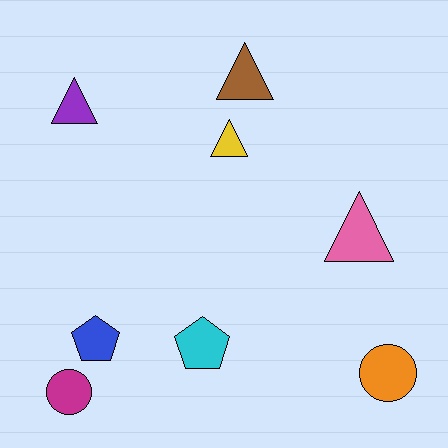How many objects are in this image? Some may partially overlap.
There are 8 objects.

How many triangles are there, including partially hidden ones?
There are 4 triangles.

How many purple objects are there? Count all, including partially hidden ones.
There is 1 purple object.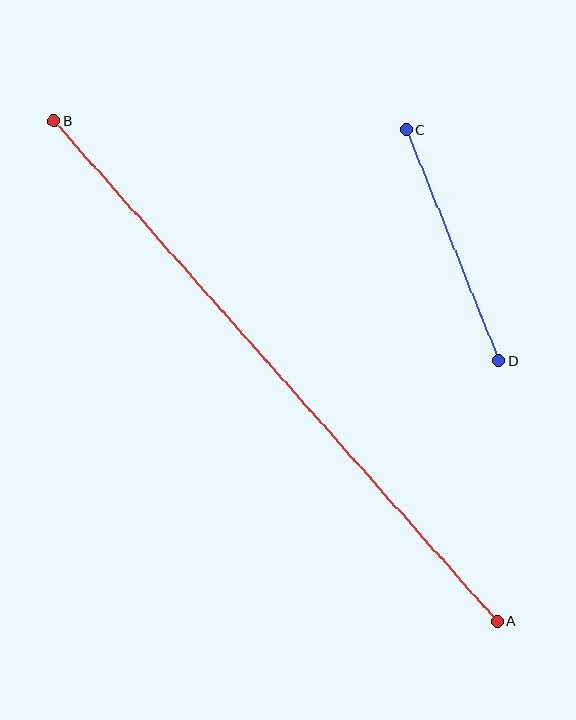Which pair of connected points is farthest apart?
Points A and B are farthest apart.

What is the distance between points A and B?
The distance is approximately 668 pixels.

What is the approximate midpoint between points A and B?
The midpoint is at approximately (276, 371) pixels.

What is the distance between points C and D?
The distance is approximately 249 pixels.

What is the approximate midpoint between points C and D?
The midpoint is at approximately (453, 246) pixels.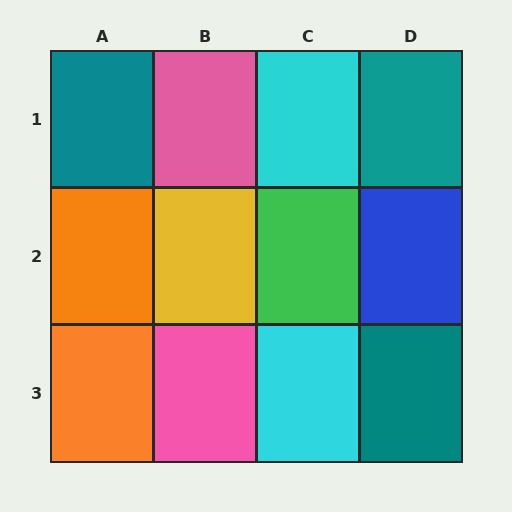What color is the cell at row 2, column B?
Yellow.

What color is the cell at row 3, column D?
Teal.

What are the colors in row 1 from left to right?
Teal, pink, cyan, teal.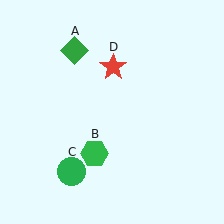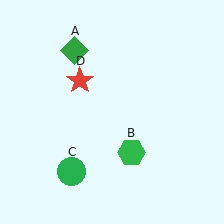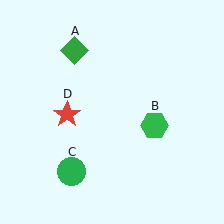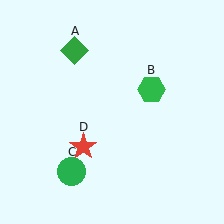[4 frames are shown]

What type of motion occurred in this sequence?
The green hexagon (object B), red star (object D) rotated counterclockwise around the center of the scene.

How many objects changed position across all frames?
2 objects changed position: green hexagon (object B), red star (object D).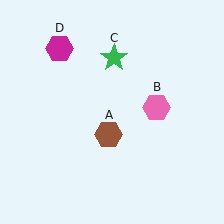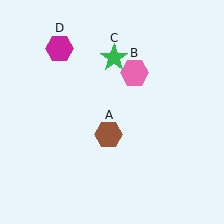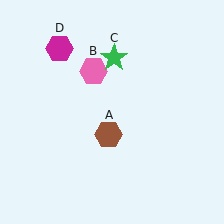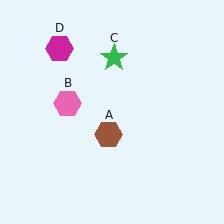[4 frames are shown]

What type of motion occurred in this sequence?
The pink hexagon (object B) rotated counterclockwise around the center of the scene.